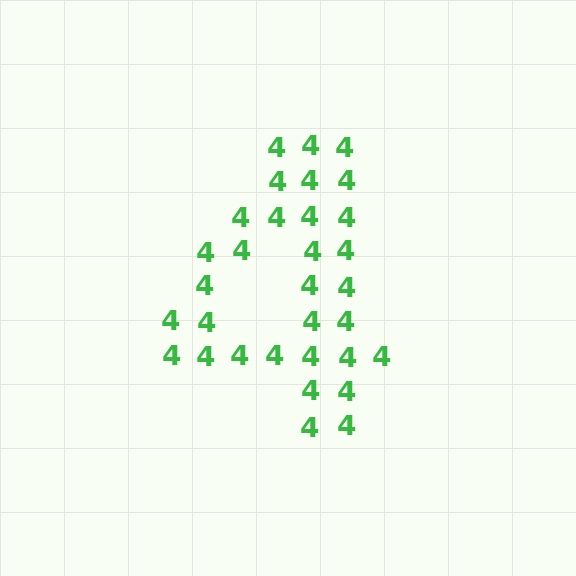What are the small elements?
The small elements are digit 4's.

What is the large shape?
The large shape is the digit 4.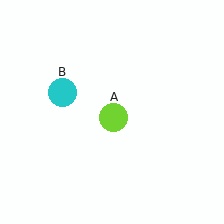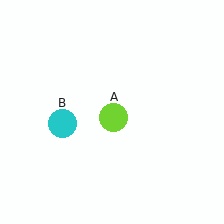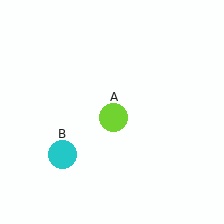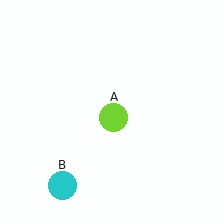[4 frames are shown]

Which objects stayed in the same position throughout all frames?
Lime circle (object A) remained stationary.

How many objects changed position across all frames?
1 object changed position: cyan circle (object B).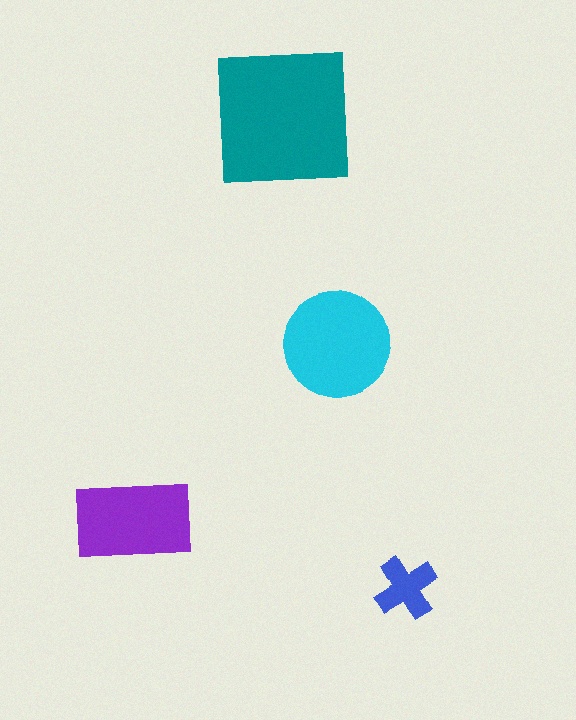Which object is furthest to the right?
The blue cross is rightmost.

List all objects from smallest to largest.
The blue cross, the purple rectangle, the cyan circle, the teal square.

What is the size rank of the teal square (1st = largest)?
1st.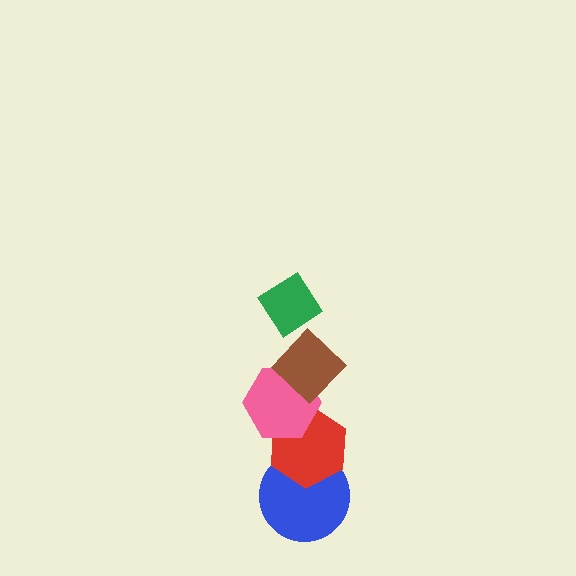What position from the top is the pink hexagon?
The pink hexagon is 3rd from the top.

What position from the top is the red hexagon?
The red hexagon is 4th from the top.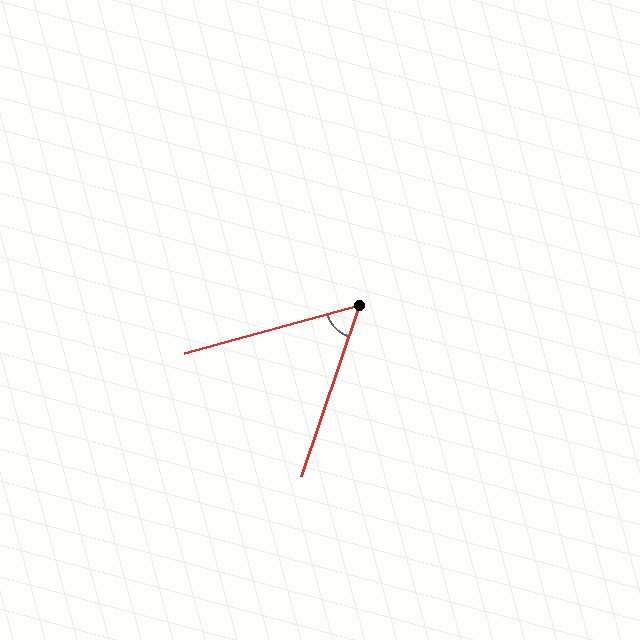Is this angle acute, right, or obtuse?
It is acute.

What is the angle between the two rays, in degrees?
Approximately 56 degrees.